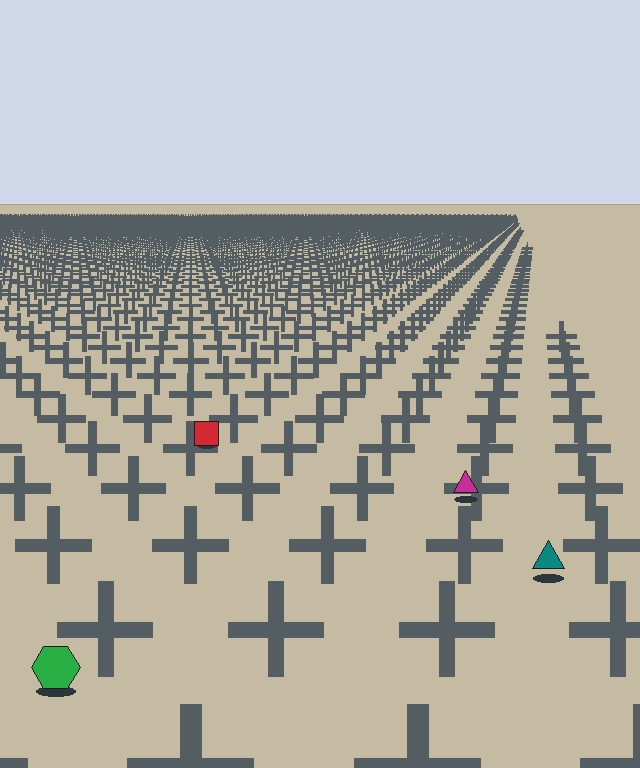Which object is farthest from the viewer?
The red square is farthest from the viewer. It appears smaller and the ground texture around it is denser.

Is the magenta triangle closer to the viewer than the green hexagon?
No. The green hexagon is closer — you can tell from the texture gradient: the ground texture is coarser near it.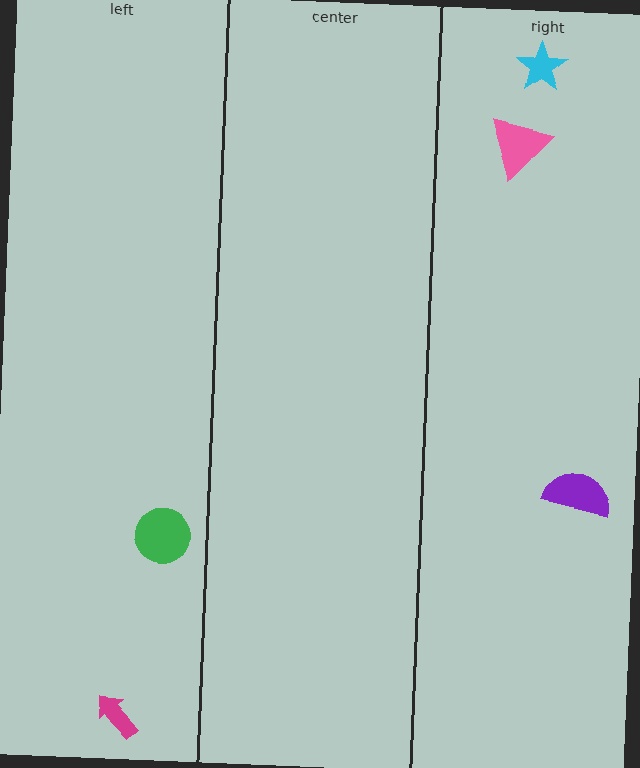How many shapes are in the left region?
2.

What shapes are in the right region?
The cyan star, the pink triangle, the purple semicircle.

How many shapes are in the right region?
3.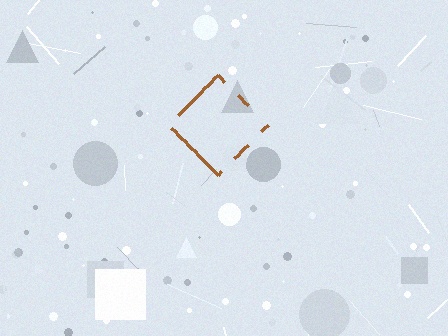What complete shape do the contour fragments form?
The contour fragments form a diamond.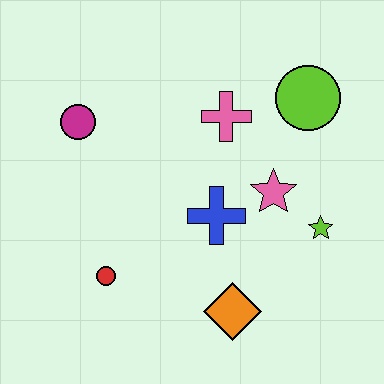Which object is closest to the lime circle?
The pink cross is closest to the lime circle.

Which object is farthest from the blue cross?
The magenta circle is farthest from the blue cross.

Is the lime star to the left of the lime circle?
No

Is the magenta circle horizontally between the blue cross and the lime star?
No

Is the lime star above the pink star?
No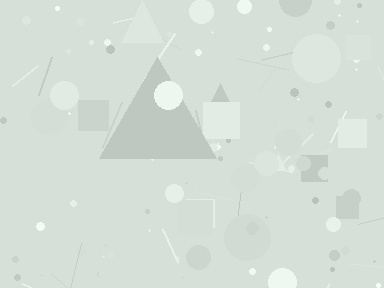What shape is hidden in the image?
A triangle is hidden in the image.